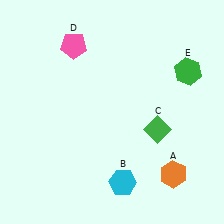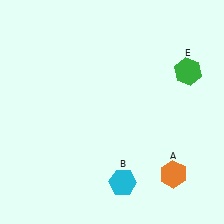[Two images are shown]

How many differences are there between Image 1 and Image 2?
There are 2 differences between the two images.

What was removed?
The pink pentagon (D), the green diamond (C) were removed in Image 2.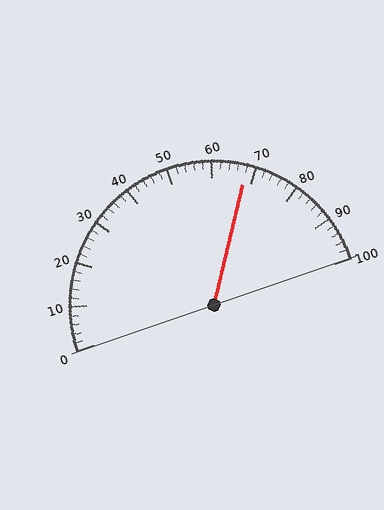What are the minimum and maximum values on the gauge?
The gauge ranges from 0 to 100.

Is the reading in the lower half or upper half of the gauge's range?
The reading is in the upper half of the range (0 to 100).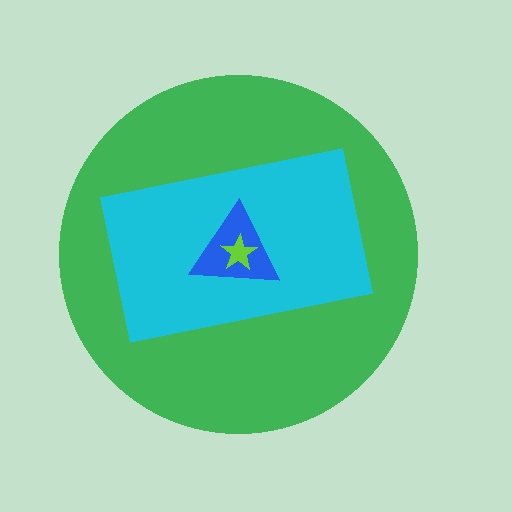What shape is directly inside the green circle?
The cyan rectangle.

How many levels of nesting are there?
4.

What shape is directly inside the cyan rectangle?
The blue triangle.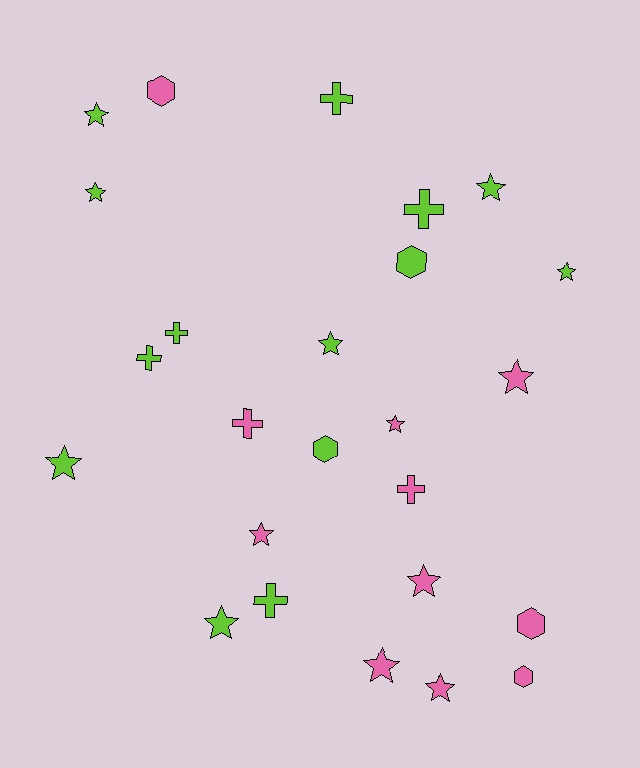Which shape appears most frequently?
Star, with 13 objects.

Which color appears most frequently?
Lime, with 14 objects.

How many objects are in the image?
There are 25 objects.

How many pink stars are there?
There are 6 pink stars.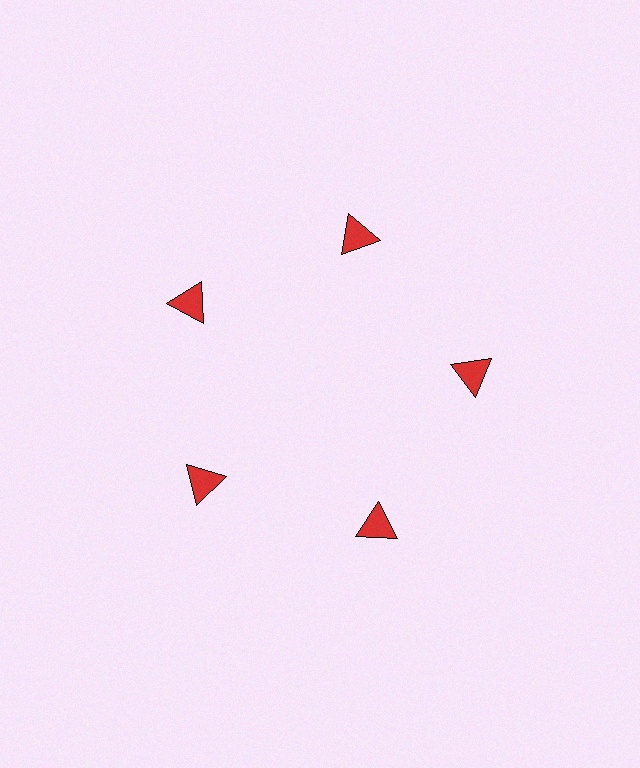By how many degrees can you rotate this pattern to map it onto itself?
The pattern maps onto itself every 72 degrees of rotation.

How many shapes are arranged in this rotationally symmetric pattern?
There are 5 shapes, arranged in 5 groups of 1.